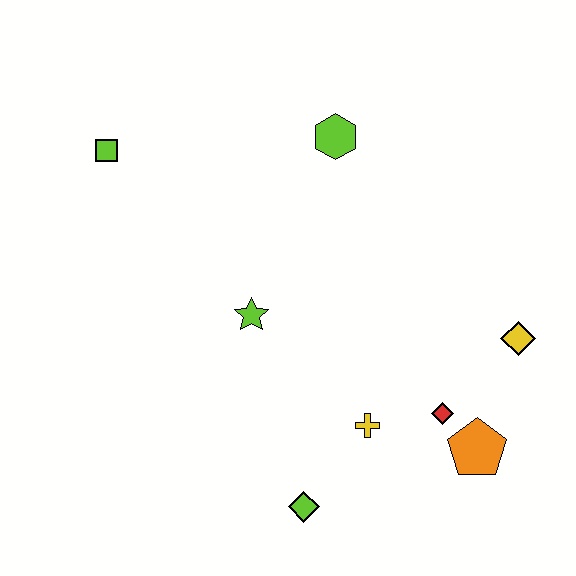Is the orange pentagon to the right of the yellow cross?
Yes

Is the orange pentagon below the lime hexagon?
Yes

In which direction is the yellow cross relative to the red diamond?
The yellow cross is to the left of the red diamond.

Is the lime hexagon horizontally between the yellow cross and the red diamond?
No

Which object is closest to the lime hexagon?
The lime star is closest to the lime hexagon.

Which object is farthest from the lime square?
The orange pentagon is farthest from the lime square.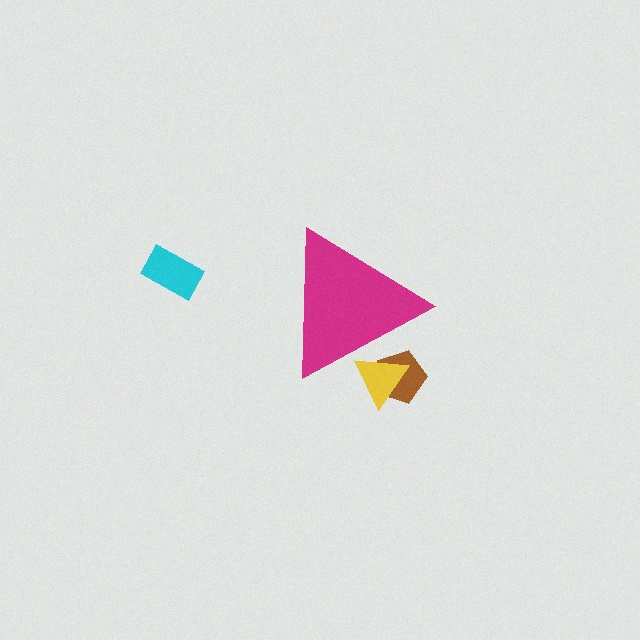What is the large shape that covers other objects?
A magenta triangle.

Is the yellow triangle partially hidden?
Yes, the yellow triangle is partially hidden behind the magenta triangle.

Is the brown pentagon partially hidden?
Yes, the brown pentagon is partially hidden behind the magenta triangle.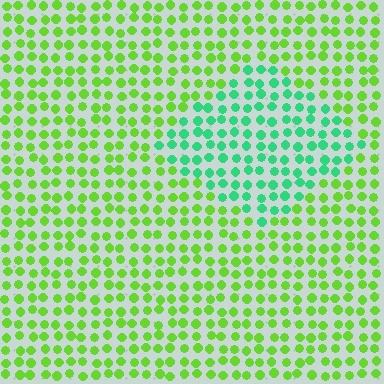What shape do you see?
I see a diamond.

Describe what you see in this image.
The image is filled with small lime elements in a uniform arrangement. A diamond-shaped region is visible where the elements are tinted to a slightly different hue, forming a subtle color boundary.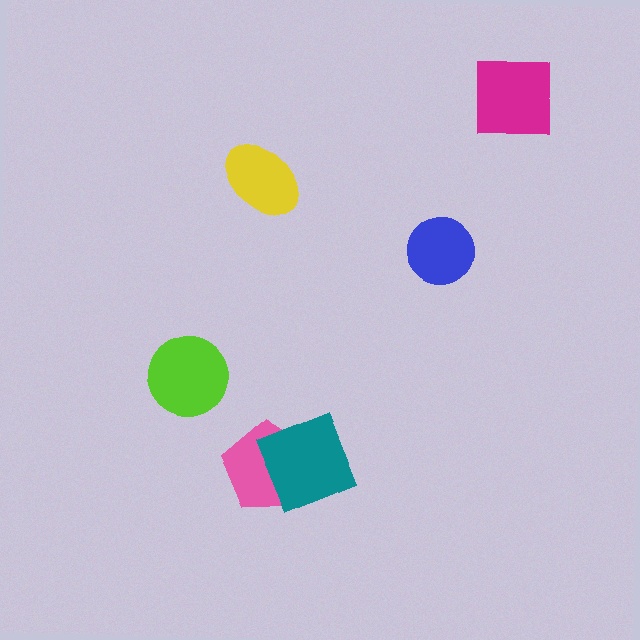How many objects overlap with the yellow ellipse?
0 objects overlap with the yellow ellipse.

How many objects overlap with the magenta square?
0 objects overlap with the magenta square.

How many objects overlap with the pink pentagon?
1 object overlaps with the pink pentagon.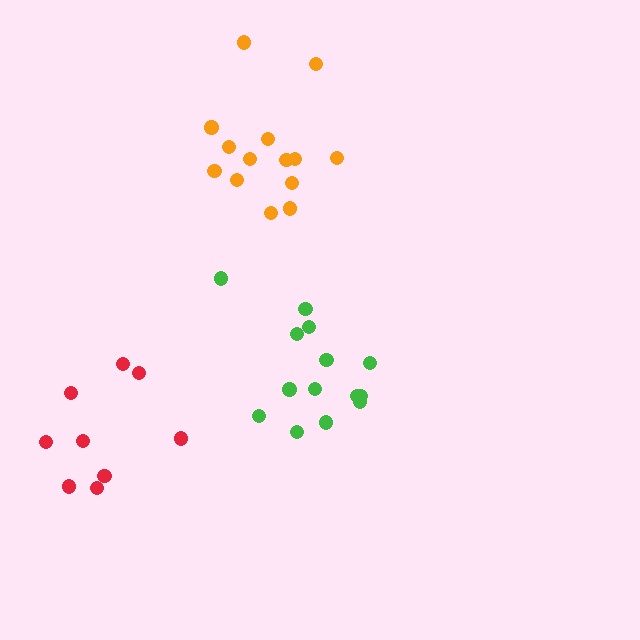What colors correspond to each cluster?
The clusters are colored: orange, red, green.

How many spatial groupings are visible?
There are 3 spatial groupings.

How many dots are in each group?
Group 1: 14 dots, Group 2: 9 dots, Group 3: 14 dots (37 total).